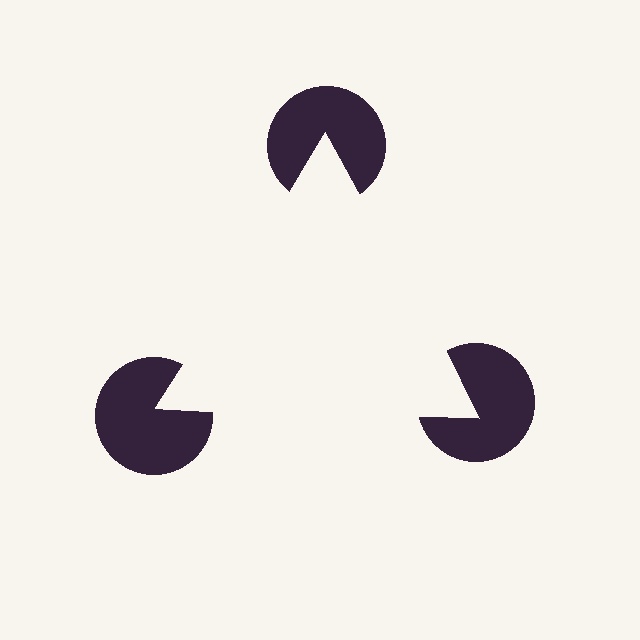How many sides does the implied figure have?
3 sides.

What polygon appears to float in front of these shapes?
An illusory triangle — its edges are inferred from the aligned wedge cuts in the pac-man discs, not physically drawn.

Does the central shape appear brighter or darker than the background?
It typically appears slightly brighter than the background, even though no actual brightness change is drawn.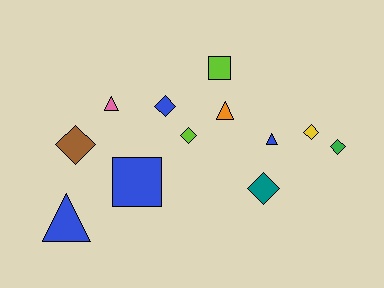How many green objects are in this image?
There is 1 green object.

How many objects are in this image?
There are 12 objects.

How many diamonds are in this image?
There are 6 diamonds.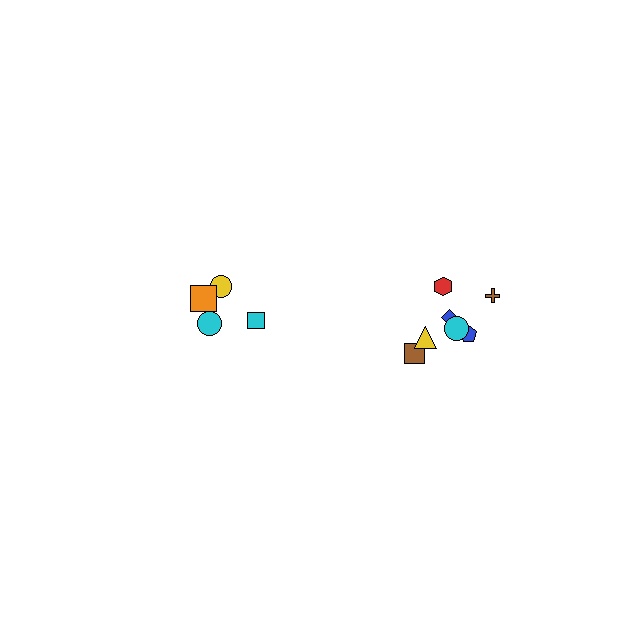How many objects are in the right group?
There are 7 objects.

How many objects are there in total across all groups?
There are 11 objects.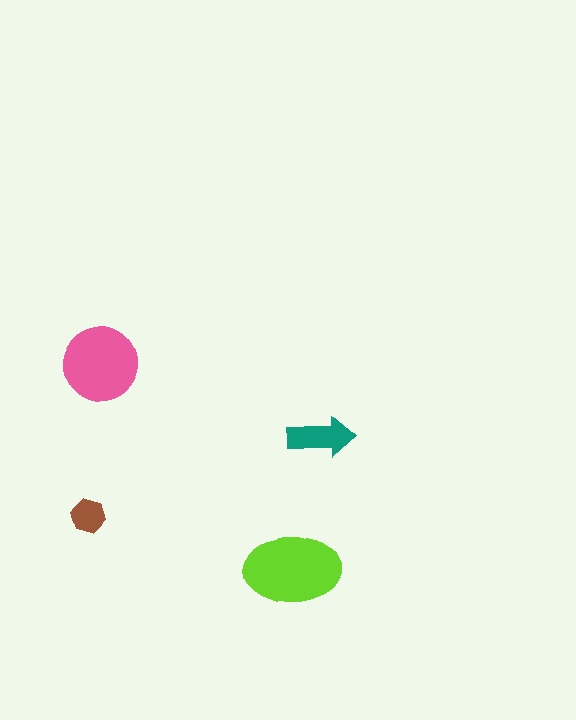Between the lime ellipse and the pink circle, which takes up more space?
The lime ellipse.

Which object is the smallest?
The brown hexagon.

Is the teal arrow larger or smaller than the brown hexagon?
Larger.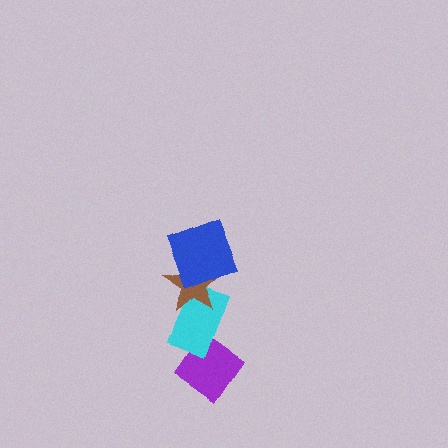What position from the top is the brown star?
The brown star is 2nd from the top.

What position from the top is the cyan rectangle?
The cyan rectangle is 3rd from the top.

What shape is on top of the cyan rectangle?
The brown star is on top of the cyan rectangle.